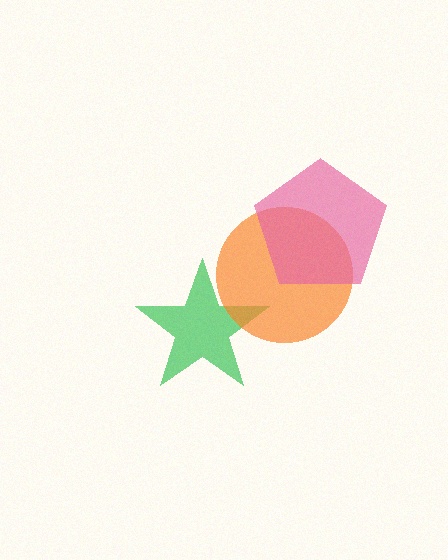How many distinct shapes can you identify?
There are 3 distinct shapes: a green star, an orange circle, a pink pentagon.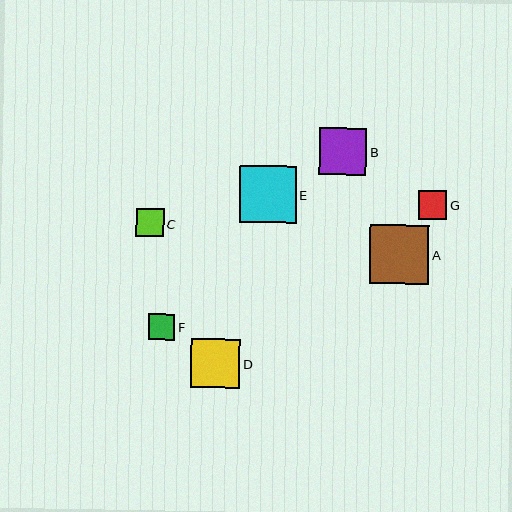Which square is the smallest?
Square F is the smallest with a size of approximately 26 pixels.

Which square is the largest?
Square A is the largest with a size of approximately 59 pixels.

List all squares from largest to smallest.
From largest to smallest: A, E, D, B, G, C, F.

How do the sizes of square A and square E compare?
Square A and square E are approximately the same size.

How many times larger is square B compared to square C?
Square B is approximately 1.7 times the size of square C.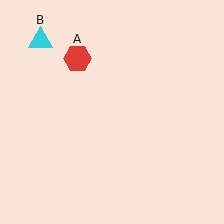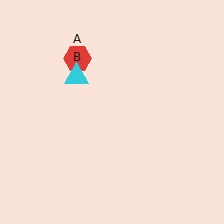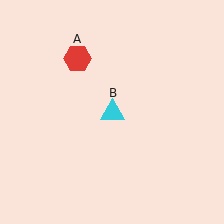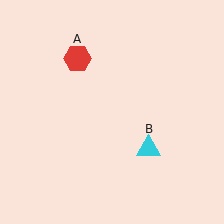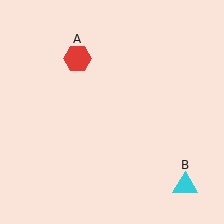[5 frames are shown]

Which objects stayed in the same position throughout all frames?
Red hexagon (object A) remained stationary.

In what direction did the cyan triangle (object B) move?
The cyan triangle (object B) moved down and to the right.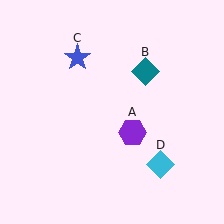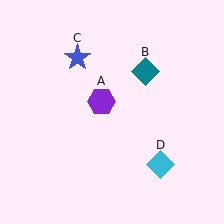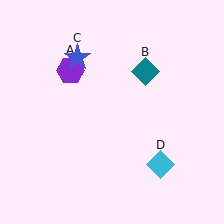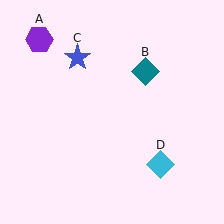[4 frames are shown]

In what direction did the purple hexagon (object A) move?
The purple hexagon (object A) moved up and to the left.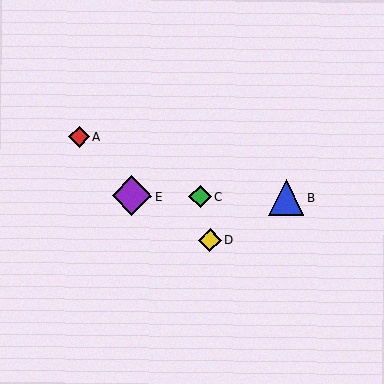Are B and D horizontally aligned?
No, B is at y≈198 and D is at y≈240.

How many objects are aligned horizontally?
3 objects (B, C, E) are aligned horizontally.